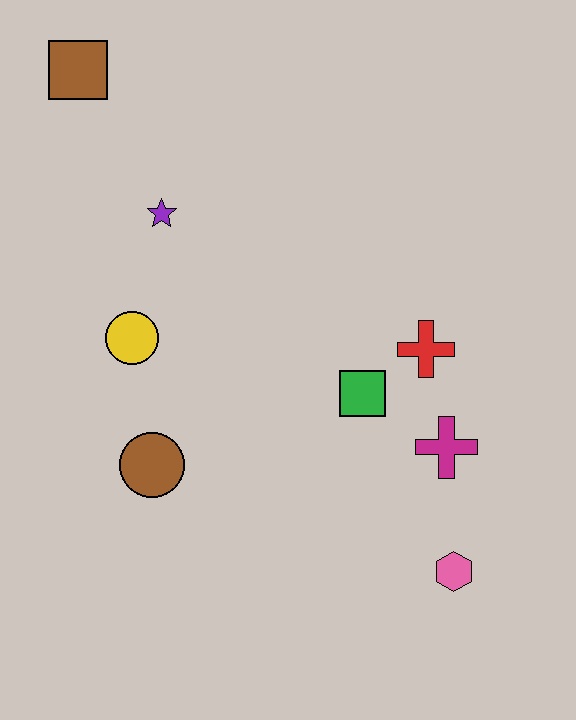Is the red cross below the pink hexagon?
No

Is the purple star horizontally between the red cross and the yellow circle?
Yes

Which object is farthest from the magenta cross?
The brown square is farthest from the magenta cross.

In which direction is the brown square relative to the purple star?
The brown square is above the purple star.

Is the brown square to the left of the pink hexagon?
Yes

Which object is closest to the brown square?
The purple star is closest to the brown square.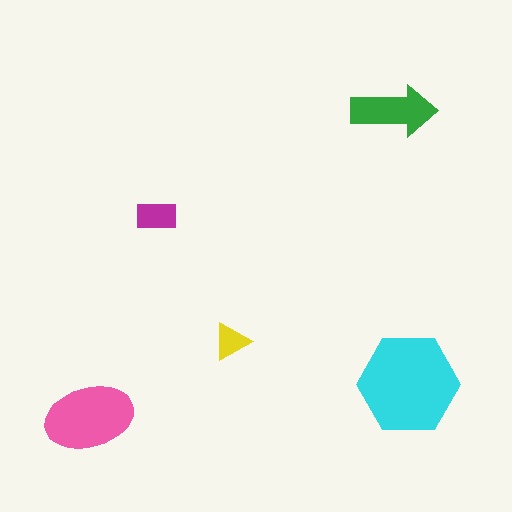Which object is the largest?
The cyan hexagon.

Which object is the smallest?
The yellow triangle.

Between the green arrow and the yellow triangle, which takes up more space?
The green arrow.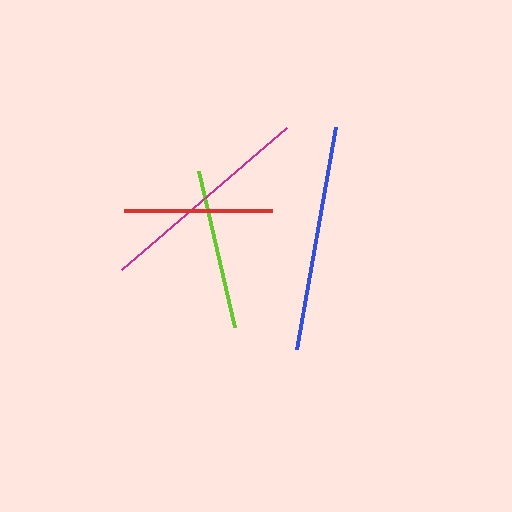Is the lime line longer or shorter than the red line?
The lime line is longer than the red line.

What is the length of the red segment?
The red segment is approximately 148 pixels long.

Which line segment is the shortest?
The red line is the shortest at approximately 148 pixels.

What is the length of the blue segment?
The blue segment is approximately 226 pixels long.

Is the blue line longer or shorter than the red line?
The blue line is longer than the red line.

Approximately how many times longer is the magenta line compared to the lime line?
The magenta line is approximately 1.4 times the length of the lime line.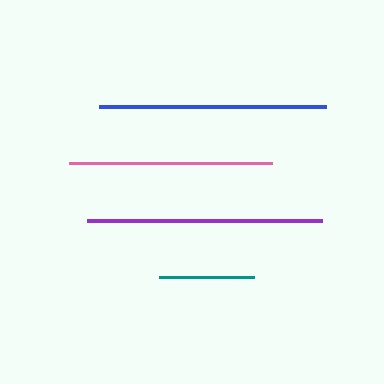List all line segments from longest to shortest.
From longest to shortest: purple, blue, pink, teal.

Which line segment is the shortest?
The teal line is the shortest at approximately 95 pixels.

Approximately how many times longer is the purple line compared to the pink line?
The purple line is approximately 1.2 times the length of the pink line.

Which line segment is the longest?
The purple line is the longest at approximately 235 pixels.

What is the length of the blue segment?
The blue segment is approximately 227 pixels long.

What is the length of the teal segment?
The teal segment is approximately 95 pixels long.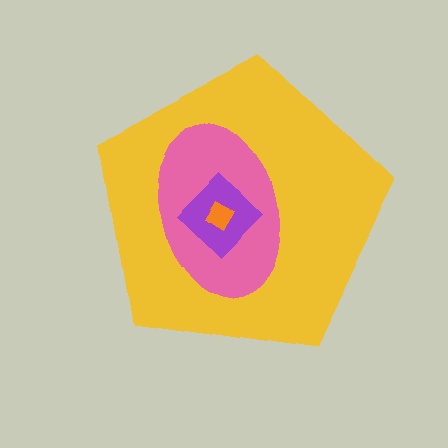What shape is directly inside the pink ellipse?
The purple diamond.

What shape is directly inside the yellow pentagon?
The pink ellipse.